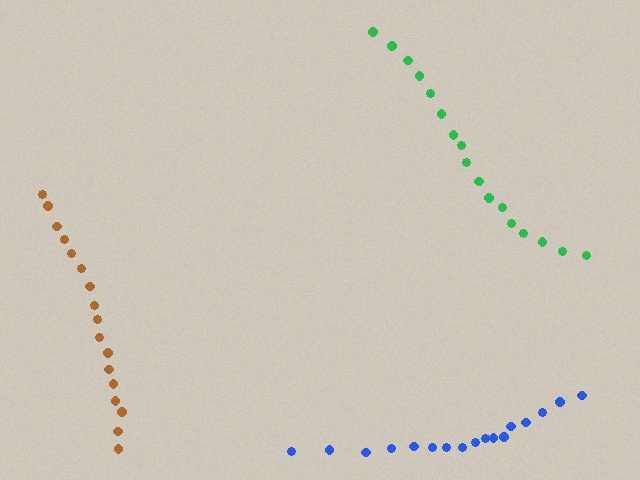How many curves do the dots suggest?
There are 3 distinct paths.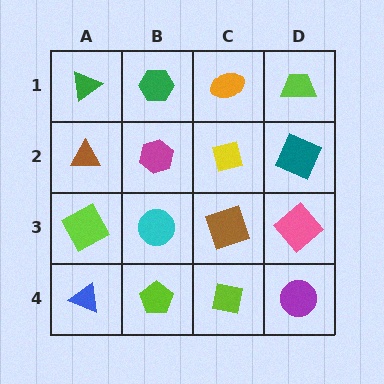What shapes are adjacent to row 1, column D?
A teal square (row 2, column D), an orange ellipse (row 1, column C).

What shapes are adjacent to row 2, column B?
A green hexagon (row 1, column B), a cyan circle (row 3, column B), a brown triangle (row 2, column A), a yellow diamond (row 2, column C).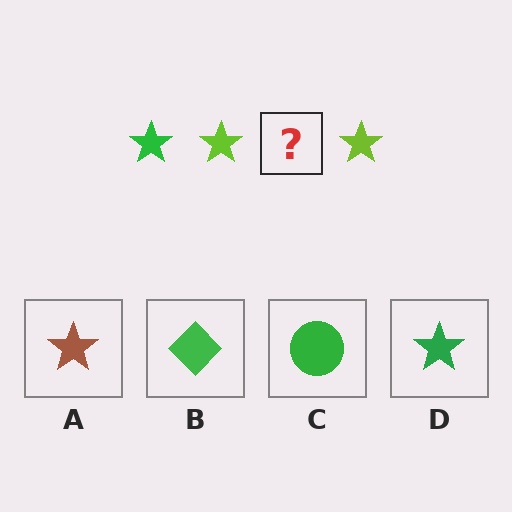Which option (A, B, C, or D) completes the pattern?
D.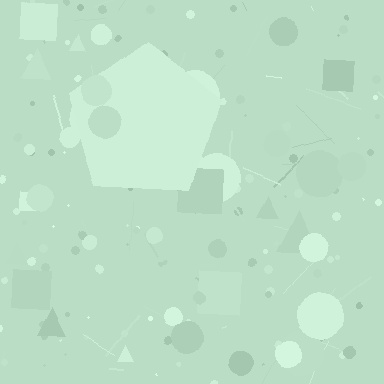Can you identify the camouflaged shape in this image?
The camouflaged shape is a pentagon.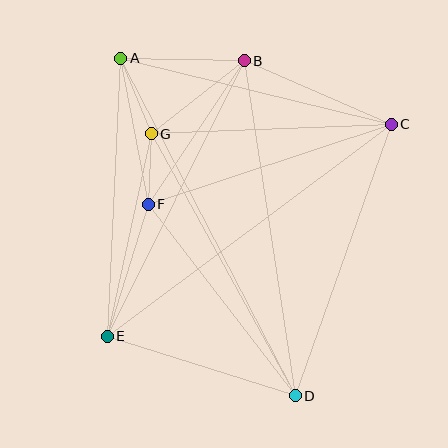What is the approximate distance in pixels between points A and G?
The distance between A and G is approximately 82 pixels.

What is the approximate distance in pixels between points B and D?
The distance between B and D is approximately 339 pixels.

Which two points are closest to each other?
Points F and G are closest to each other.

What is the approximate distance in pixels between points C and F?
The distance between C and F is approximately 255 pixels.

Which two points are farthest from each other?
Points A and D are farthest from each other.